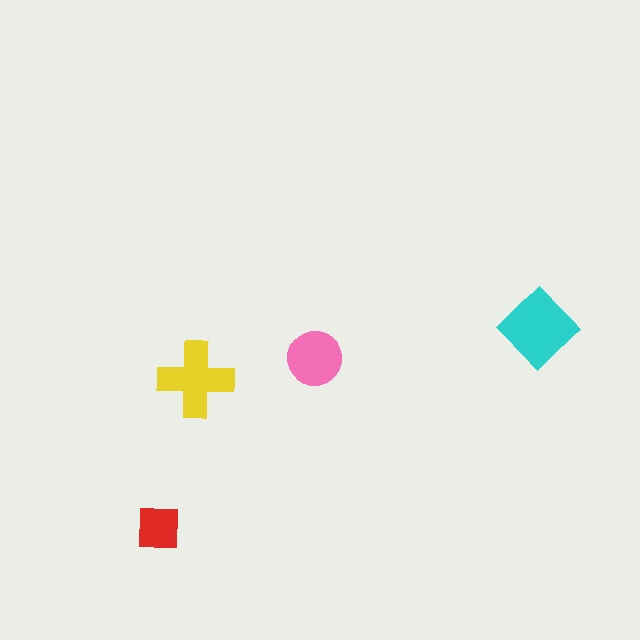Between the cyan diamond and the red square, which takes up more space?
The cyan diamond.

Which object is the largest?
The cyan diamond.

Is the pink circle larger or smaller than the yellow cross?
Smaller.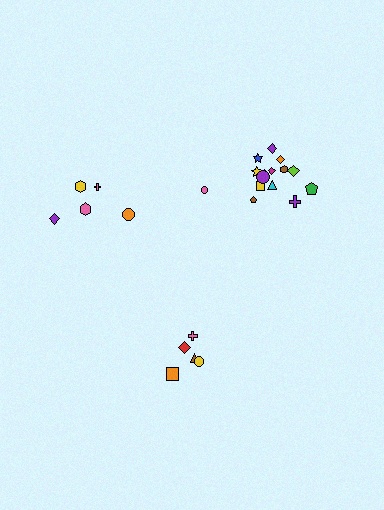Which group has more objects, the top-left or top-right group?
The top-right group.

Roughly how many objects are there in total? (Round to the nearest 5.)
Roughly 25 objects in total.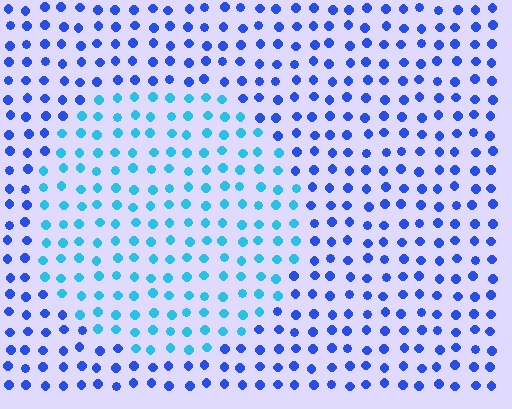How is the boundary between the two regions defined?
The boundary is defined purely by a slight shift in hue (about 38 degrees). Spacing, size, and orientation are identical on both sides.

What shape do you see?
I see a circle.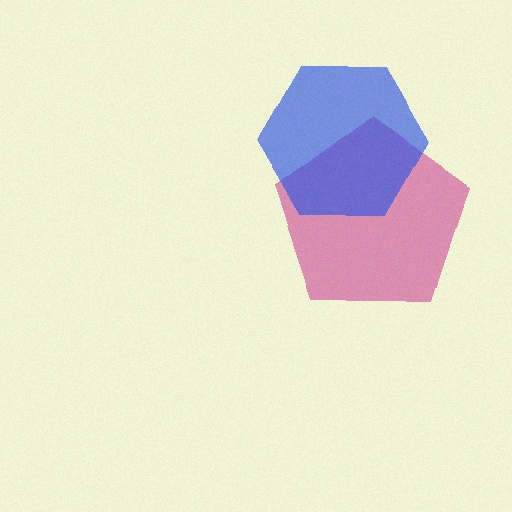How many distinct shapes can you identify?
There are 2 distinct shapes: a magenta pentagon, a blue hexagon.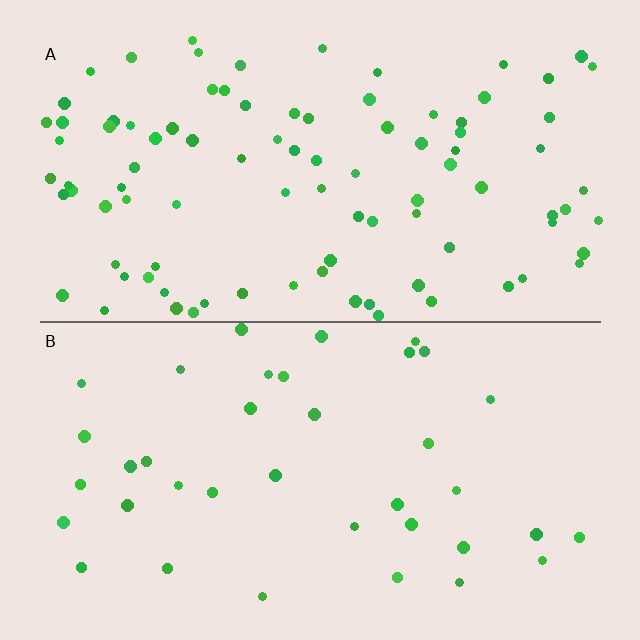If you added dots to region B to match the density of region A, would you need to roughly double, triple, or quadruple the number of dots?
Approximately double.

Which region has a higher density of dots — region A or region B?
A (the top).